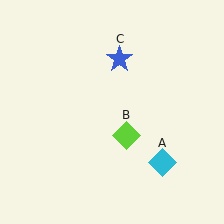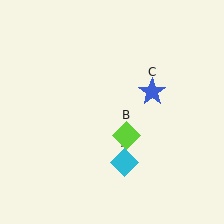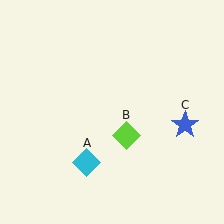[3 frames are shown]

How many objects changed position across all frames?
2 objects changed position: cyan diamond (object A), blue star (object C).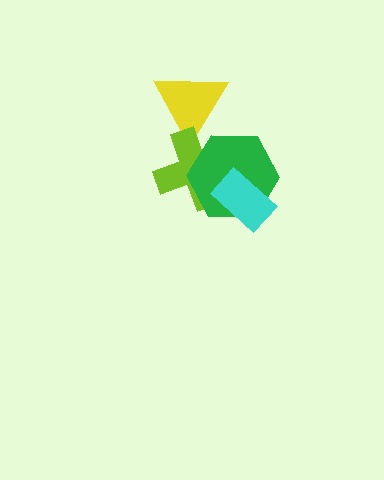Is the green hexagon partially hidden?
Yes, it is partially covered by another shape.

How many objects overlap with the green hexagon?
2 objects overlap with the green hexagon.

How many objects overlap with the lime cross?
3 objects overlap with the lime cross.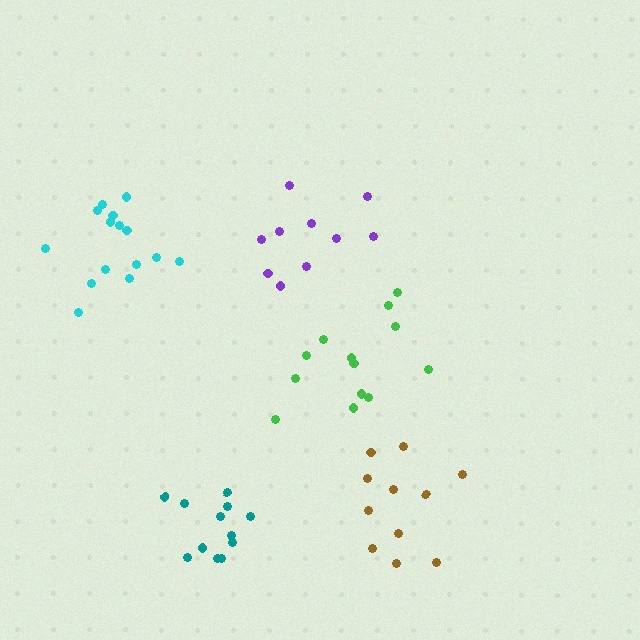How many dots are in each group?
Group 1: 13 dots, Group 2: 12 dots, Group 3: 15 dots, Group 4: 11 dots, Group 5: 10 dots (61 total).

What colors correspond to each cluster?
The clusters are colored: green, teal, cyan, brown, purple.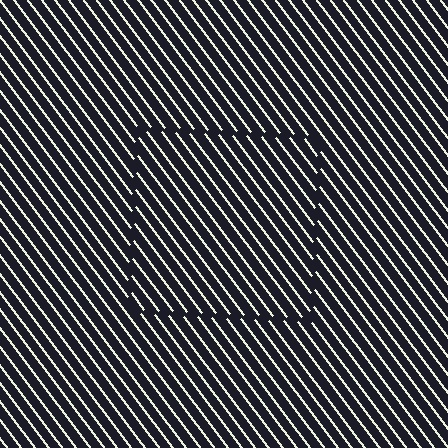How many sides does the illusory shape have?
4 sides — the line-ends trace a square.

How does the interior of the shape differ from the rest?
The interior of the shape contains the same grating, shifted by half a period — the contour is defined by the phase discontinuity where line-ends from the inner and outer gratings abut.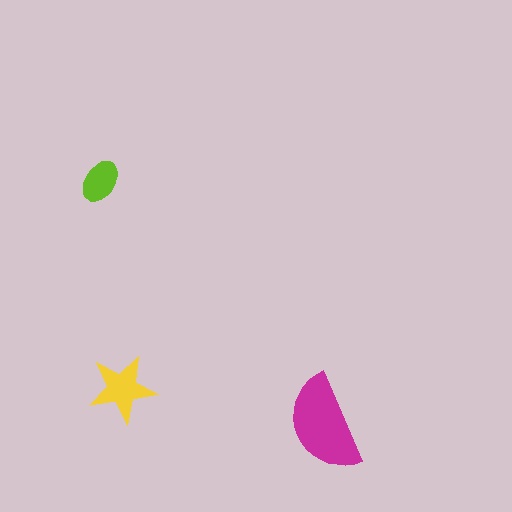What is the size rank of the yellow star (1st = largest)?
2nd.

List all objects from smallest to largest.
The lime ellipse, the yellow star, the magenta semicircle.